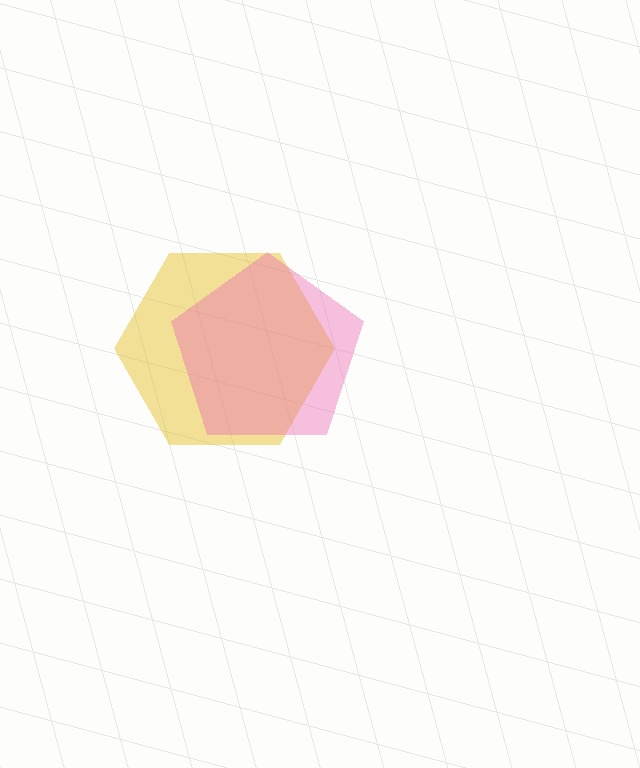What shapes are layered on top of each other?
The layered shapes are: a yellow hexagon, a pink pentagon.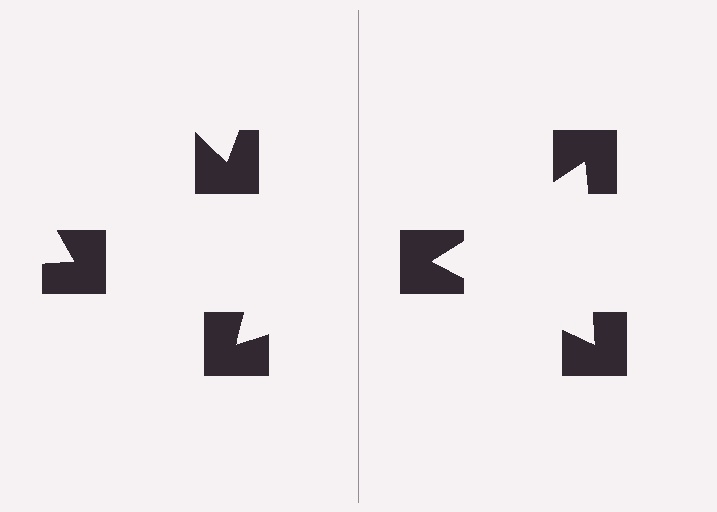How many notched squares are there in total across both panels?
6 — 3 on each side.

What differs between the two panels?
The notched squares are positioned identically on both sides; only the wedge orientations differ. On the right they align to a triangle; on the left they are misaligned.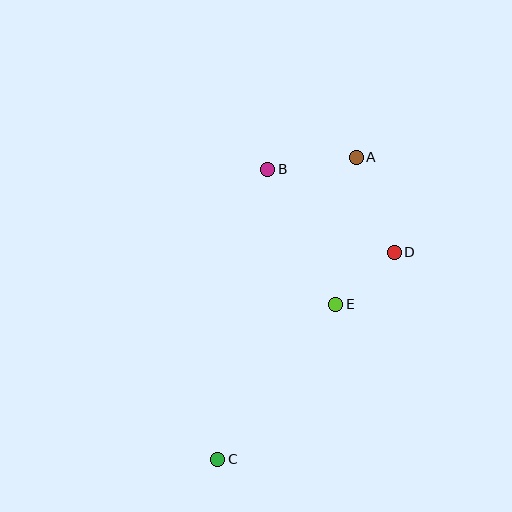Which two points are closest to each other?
Points D and E are closest to each other.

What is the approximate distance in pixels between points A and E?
The distance between A and E is approximately 149 pixels.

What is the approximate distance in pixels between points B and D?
The distance between B and D is approximately 151 pixels.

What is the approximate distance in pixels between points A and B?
The distance between A and B is approximately 89 pixels.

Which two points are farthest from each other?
Points A and C are farthest from each other.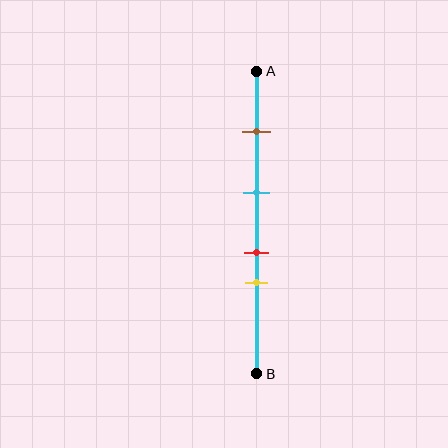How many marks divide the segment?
There are 4 marks dividing the segment.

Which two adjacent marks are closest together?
The red and yellow marks are the closest adjacent pair.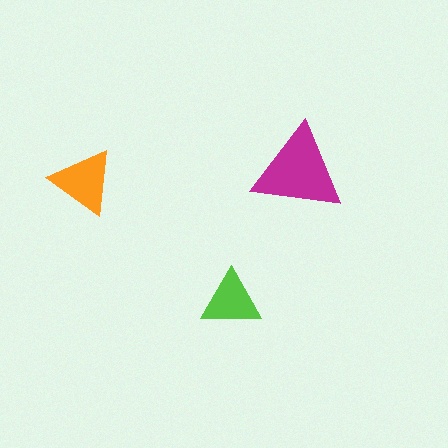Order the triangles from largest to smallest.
the magenta one, the orange one, the lime one.